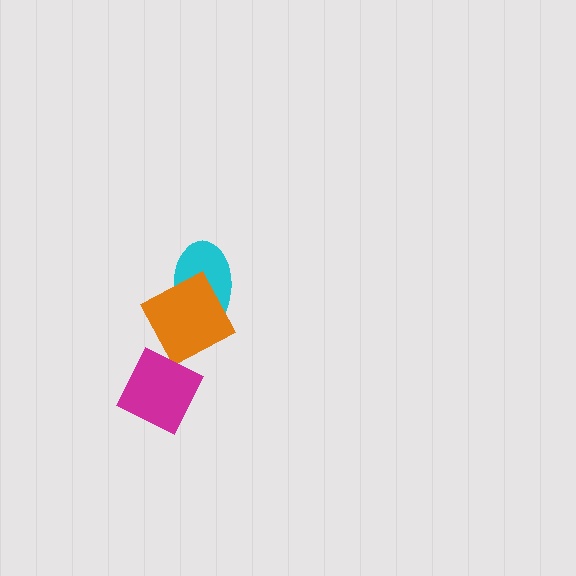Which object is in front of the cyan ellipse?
The orange diamond is in front of the cyan ellipse.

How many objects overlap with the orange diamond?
1 object overlaps with the orange diamond.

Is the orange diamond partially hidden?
No, no other shape covers it.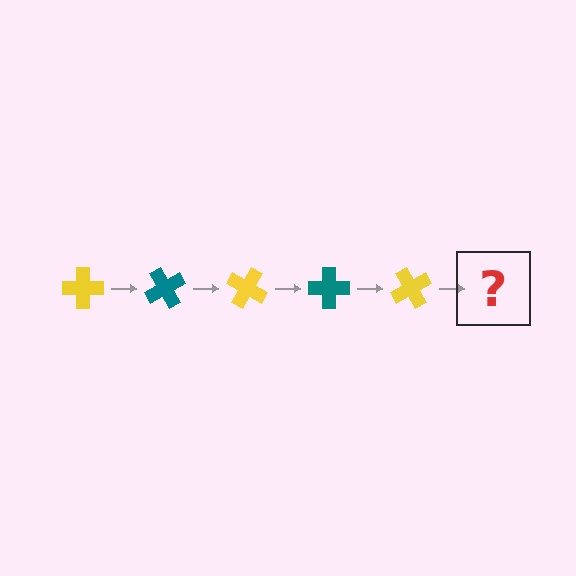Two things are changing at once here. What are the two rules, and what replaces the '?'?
The two rules are that it rotates 60 degrees each step and the color cycles through yellow and teal. The '?' should be a teal cross, rotated 300 degrees from the start.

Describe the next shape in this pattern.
It should be a teal cross, rotated 300 degrees from the start.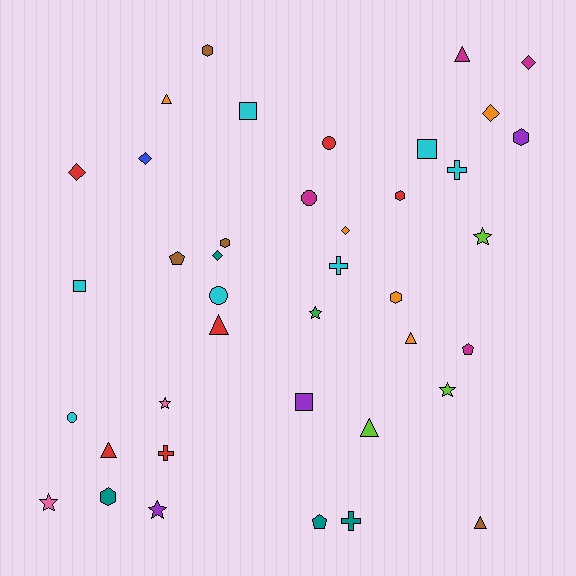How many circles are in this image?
There are 4 circles.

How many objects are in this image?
There are 40 objects.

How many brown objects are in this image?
There are 4 brown objects.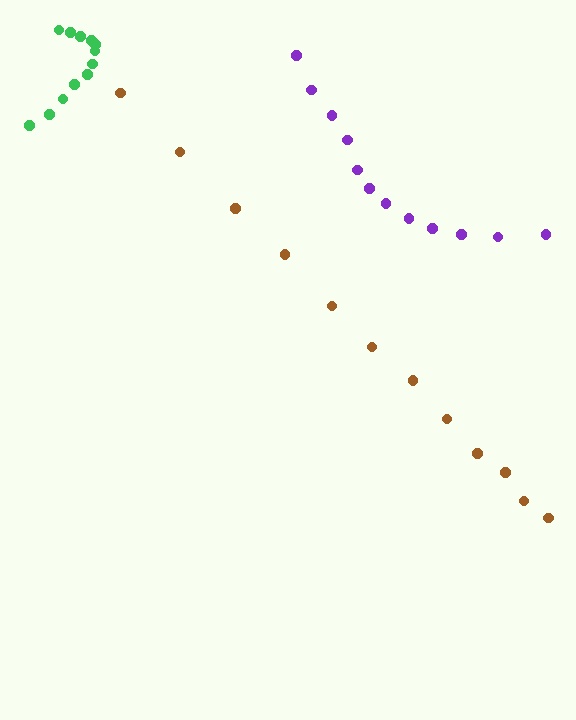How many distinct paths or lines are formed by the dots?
There are 3 distinct paths.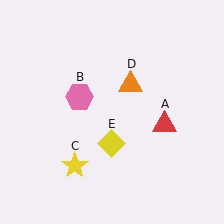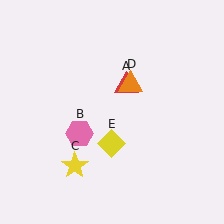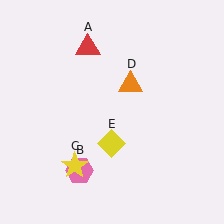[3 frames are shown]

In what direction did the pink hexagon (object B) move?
The pink hexagon (object B) moved down.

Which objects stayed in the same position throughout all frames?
Yellow star (object C) and orange triangle (object D) and yellow diamond (object E) remained stationary.